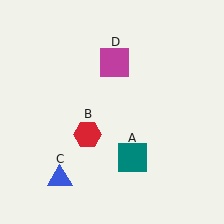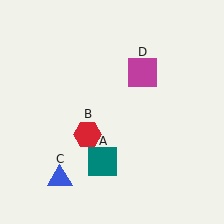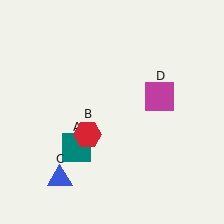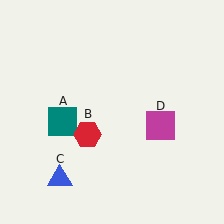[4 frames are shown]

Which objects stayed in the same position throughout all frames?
Red hexagon (object B) and blue triangle (object C) remained stationary.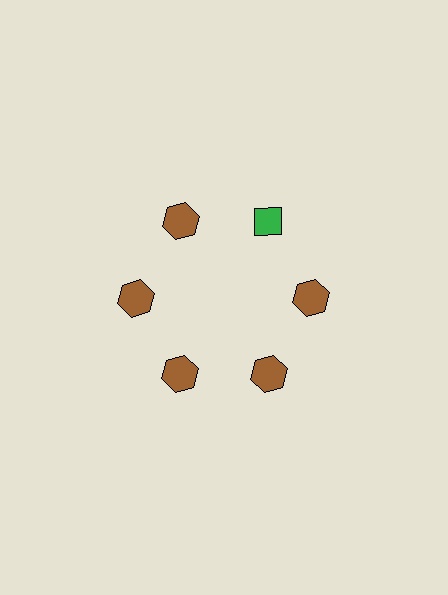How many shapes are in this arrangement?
There are 6 shapes arranged in a ring pattern.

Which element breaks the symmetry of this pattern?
The green diamond at roughly the 1 o'clock position breaks the symmetry. All other shapes are brown hexagons.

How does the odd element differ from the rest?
It differs in both color (green instead of brown) and shape (diamond instead of hexagon).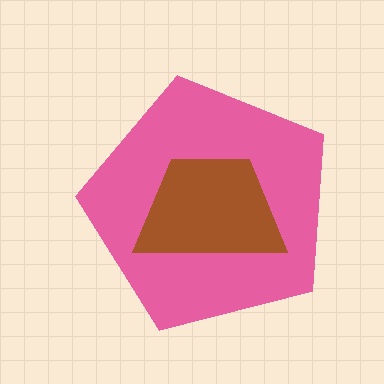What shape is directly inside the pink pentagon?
The brown trapezoid.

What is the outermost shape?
The pink pentagon.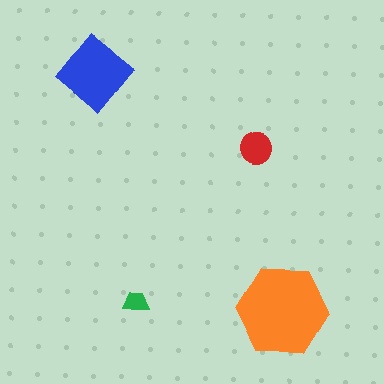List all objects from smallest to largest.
The green trapezoid, the red circle, the blue diamond, the orange hexagon.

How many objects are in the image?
There are 4 objects in the image.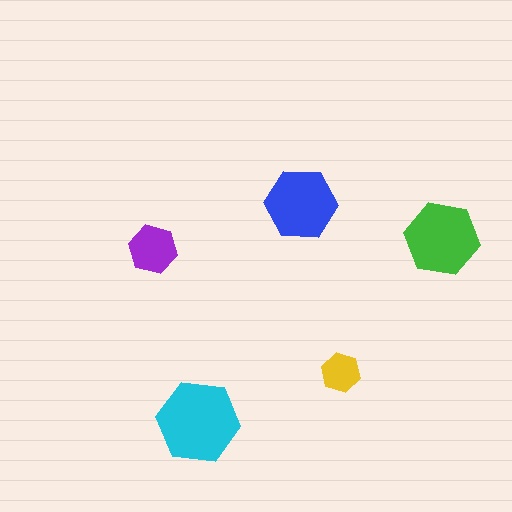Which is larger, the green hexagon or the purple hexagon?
The green one.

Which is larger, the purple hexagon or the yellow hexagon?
The purple one.